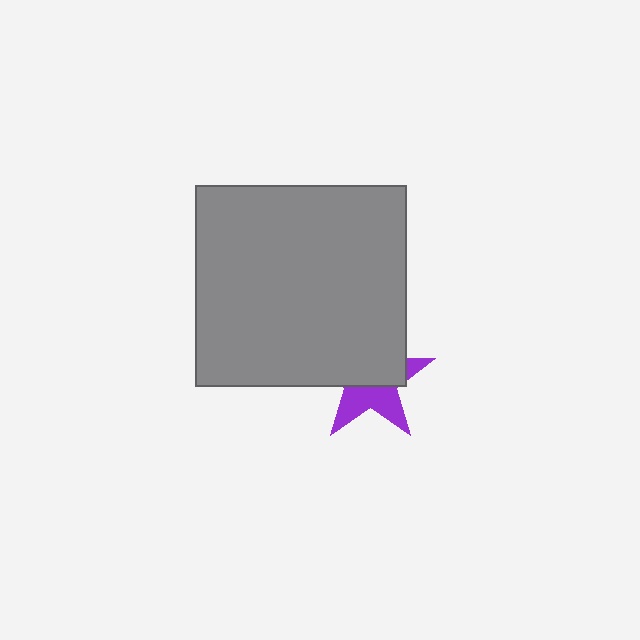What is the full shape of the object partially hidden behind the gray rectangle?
The partially hidden object is a purple star.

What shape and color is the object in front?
The object in front is a gray rectangle.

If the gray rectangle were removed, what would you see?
You would see the complete purple star.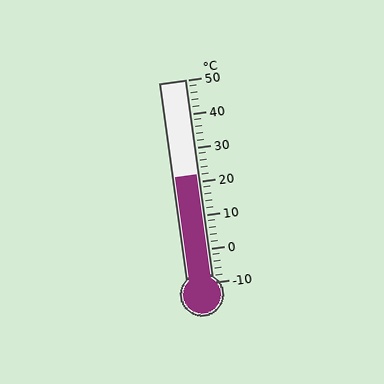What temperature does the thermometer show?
The thermometer shows approximately 22°C.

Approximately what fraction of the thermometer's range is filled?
The thermometer is filled to approximately 55% of its range.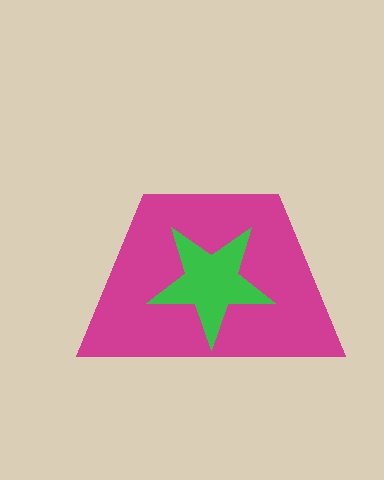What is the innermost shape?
The green star.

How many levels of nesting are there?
2.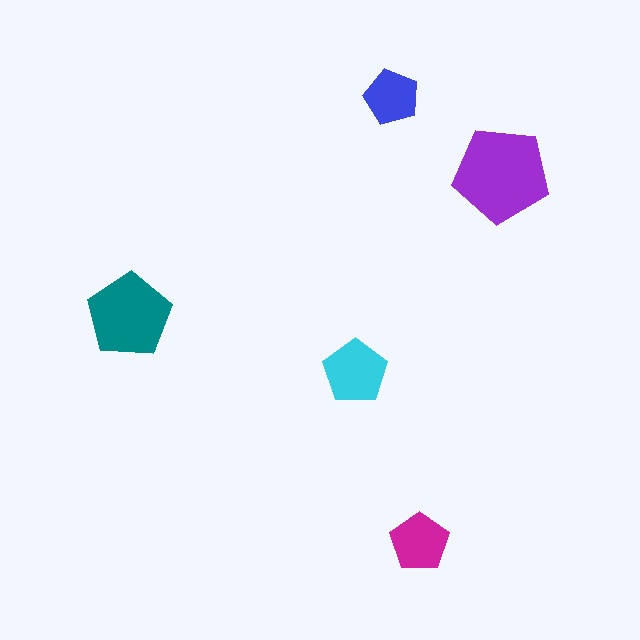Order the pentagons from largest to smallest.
the purple one, the teal one, the cyan one, the magenta one, the blue one.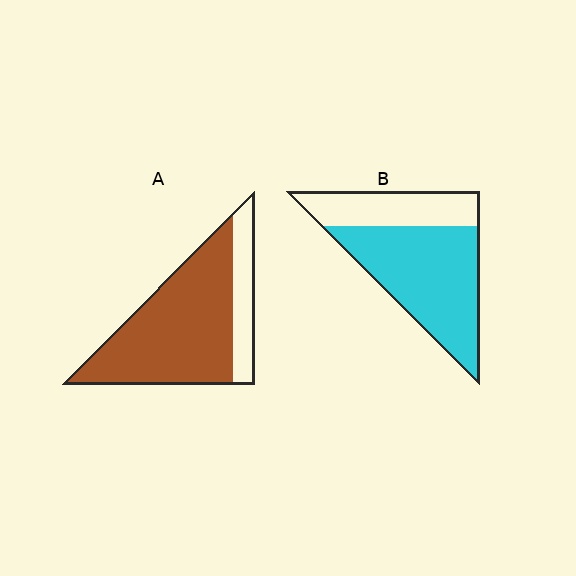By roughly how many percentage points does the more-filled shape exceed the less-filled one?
By roughly 10 percentage points (A over B).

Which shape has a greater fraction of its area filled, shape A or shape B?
Shape A.